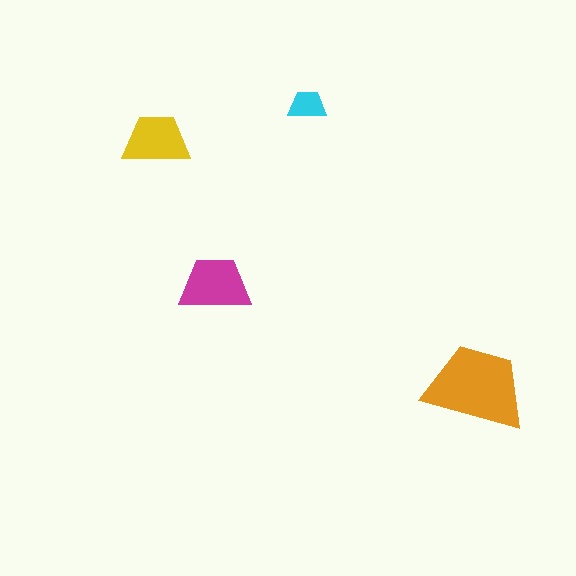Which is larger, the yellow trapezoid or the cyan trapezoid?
The yellow one.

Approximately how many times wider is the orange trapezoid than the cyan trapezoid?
About 2.5 times wider.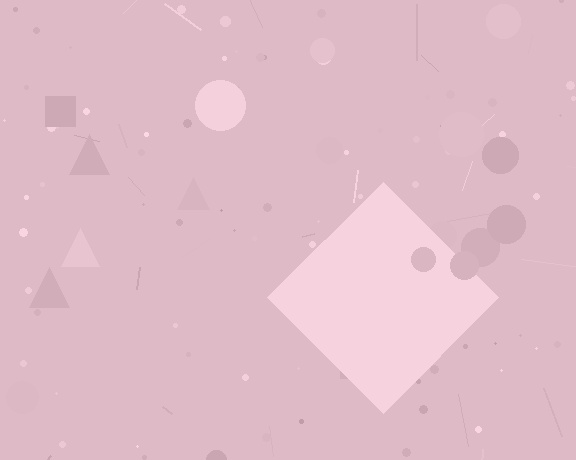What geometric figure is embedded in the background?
A diamond is embedded in the background.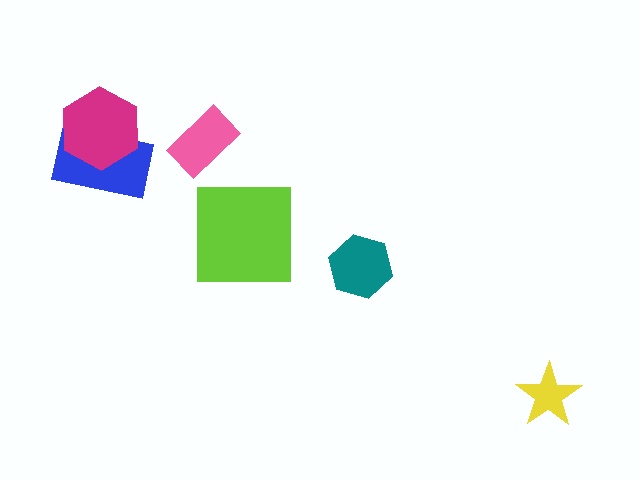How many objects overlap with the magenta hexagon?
1 object overlaps with the magenta hexagon.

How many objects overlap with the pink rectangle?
0 objects overlap with the pink rectangle.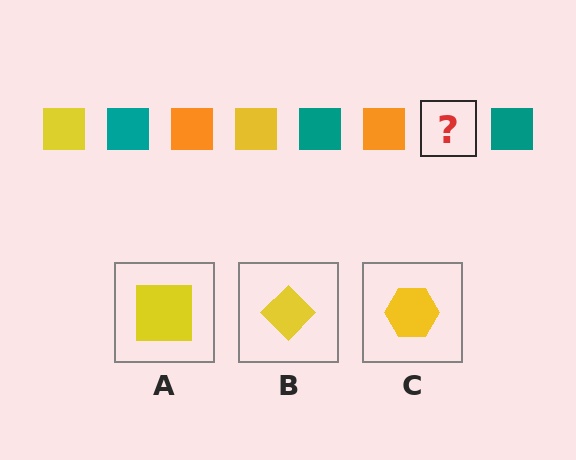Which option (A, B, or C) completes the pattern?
A.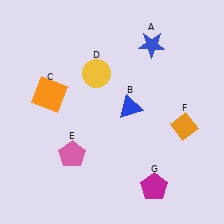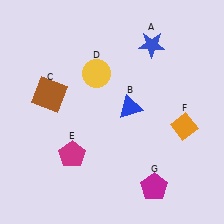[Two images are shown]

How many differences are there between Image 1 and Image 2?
There are 2 differences between the two images.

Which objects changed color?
C changed from orange to brown. E changed from pink to magenta.